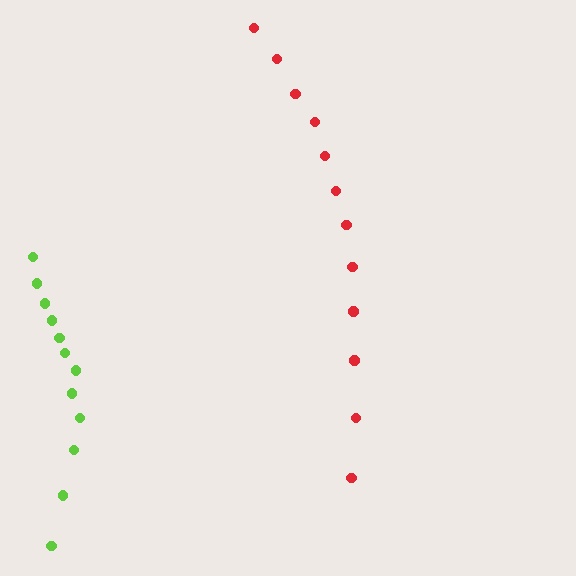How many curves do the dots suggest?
There are 2 distinct paths.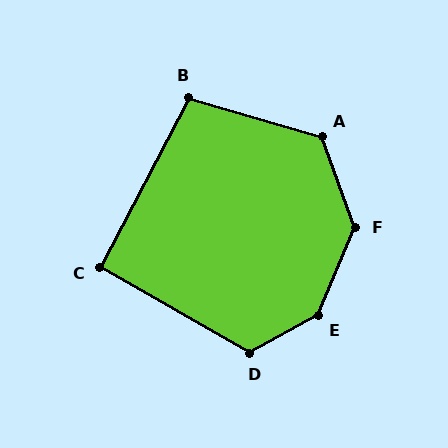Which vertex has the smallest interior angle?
C, at approximately 92 degrees.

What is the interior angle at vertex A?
Approximately 126 degrees (obtuse).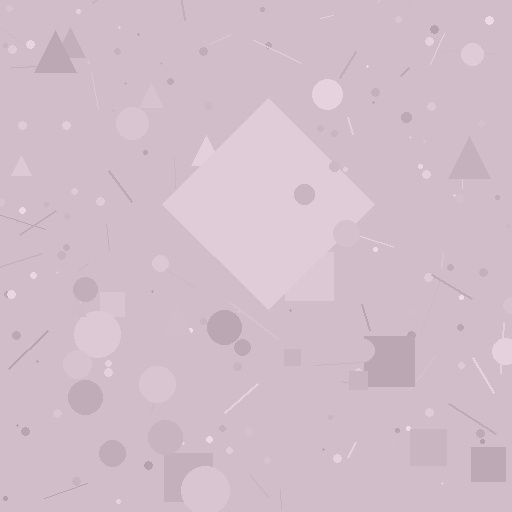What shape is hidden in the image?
A diamond is hidden in the image.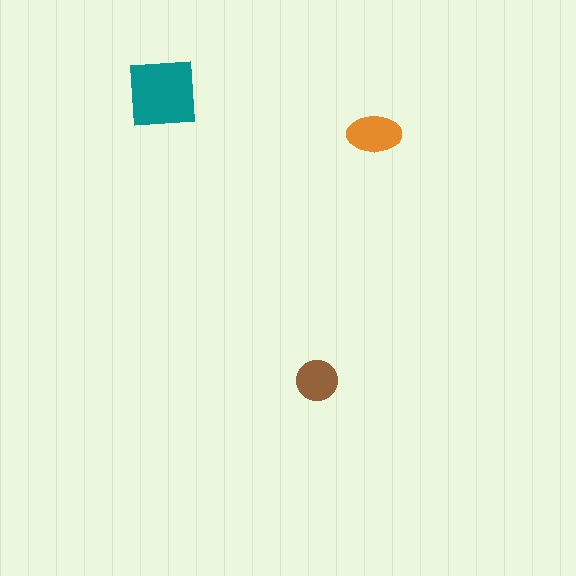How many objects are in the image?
There are 3 objects in the image.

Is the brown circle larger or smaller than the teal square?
Smaller.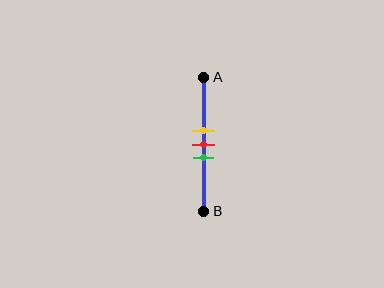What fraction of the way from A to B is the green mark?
The green mark is approximately 60% (0.6) of the way from A to B.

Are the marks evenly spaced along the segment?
Yes, the marks are approximately evenly spaced.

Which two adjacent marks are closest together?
The yellow and red marks are the closest adjacent pair.